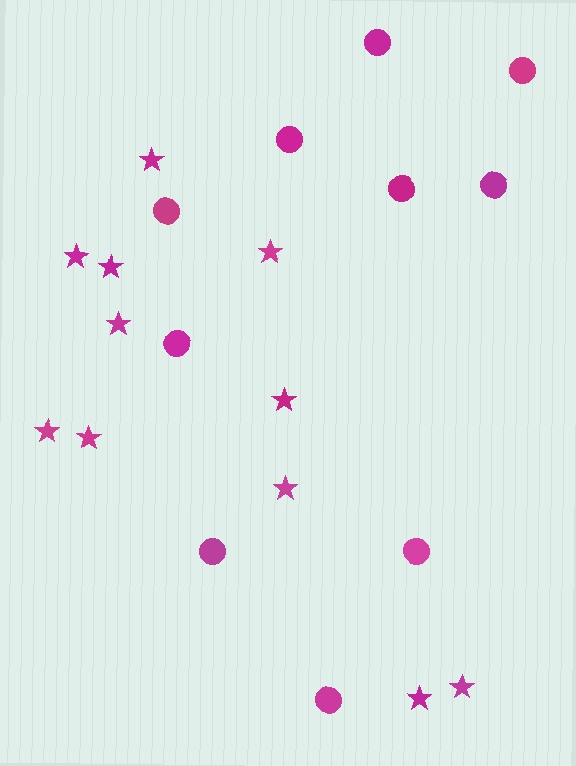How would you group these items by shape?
There are 2 groups: one group of circles (10) and one group of stars (11).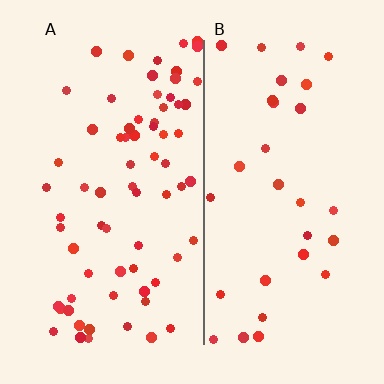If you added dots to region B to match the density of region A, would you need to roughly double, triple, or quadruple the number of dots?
Approximately double.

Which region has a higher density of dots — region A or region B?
A (the left).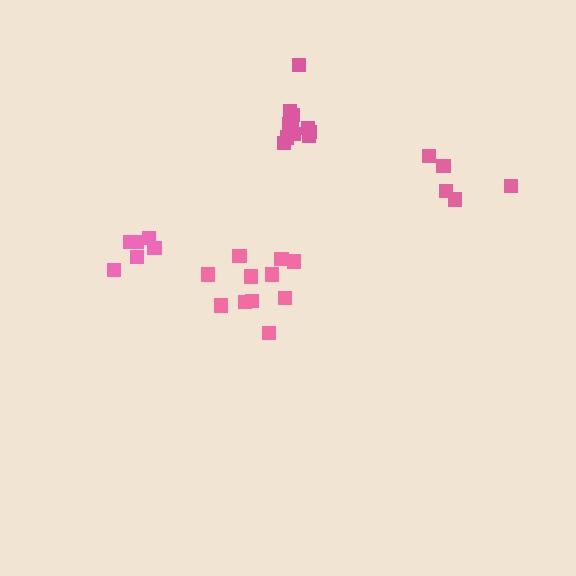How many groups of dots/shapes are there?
There are 4 groups.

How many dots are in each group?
Group 1: 11 dots, Group 2: 11 dots, Group 3: 5 dots, Group 4: 6 dots (33 total).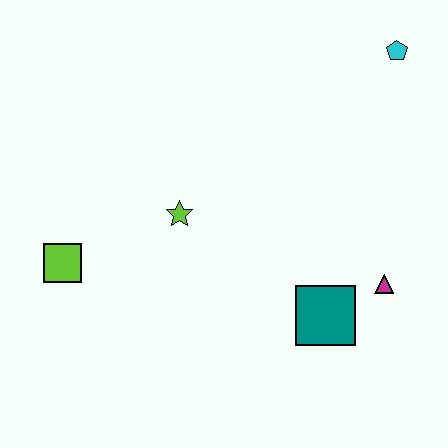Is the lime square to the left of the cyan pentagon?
Yes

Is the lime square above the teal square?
Yes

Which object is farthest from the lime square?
The cyan pentagon is farthest from the lime square.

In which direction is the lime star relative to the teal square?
The lime star is to the left of the teal square.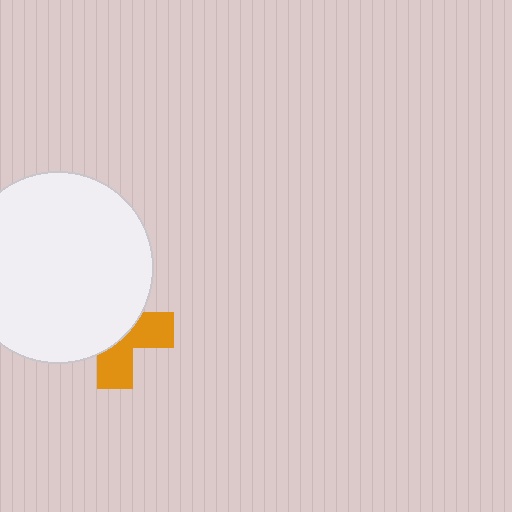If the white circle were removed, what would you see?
You would see the complete orange cross.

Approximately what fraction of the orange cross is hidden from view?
Roughly 58% of the orange cross is hidden behind the white circle.